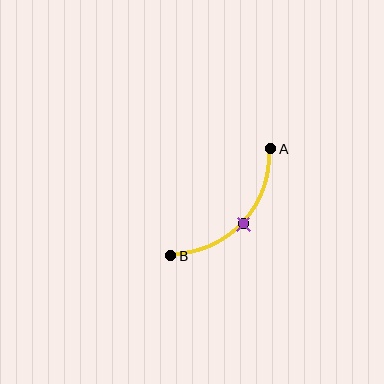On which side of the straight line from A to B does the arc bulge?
The arc bulges below and to the right of the straight line connecting A and B.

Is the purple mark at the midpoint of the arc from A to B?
Yes. The purple mark lies on the arc at equal arc-length from both A and B — it is the arc midpoint.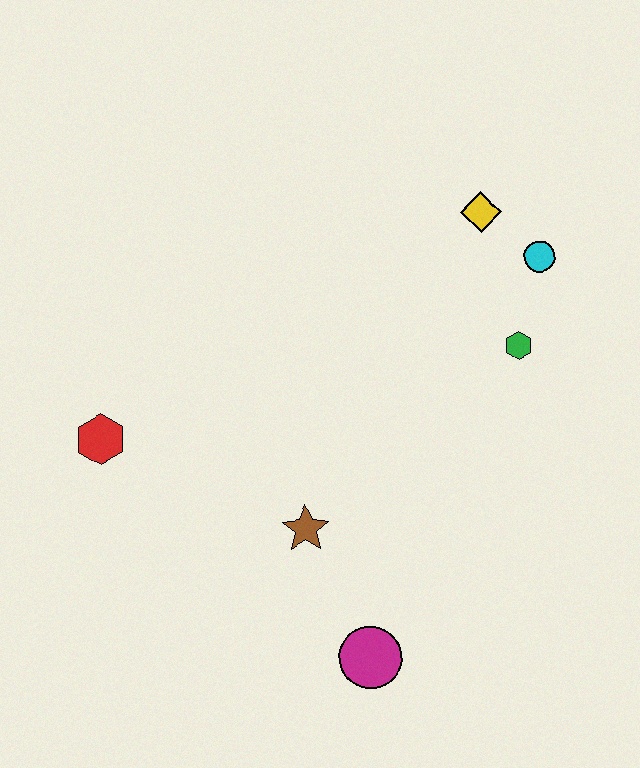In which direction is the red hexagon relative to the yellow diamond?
The red hexagon is to the left of the yellow diamond.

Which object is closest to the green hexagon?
The cyan circle is closest to the green hexagon.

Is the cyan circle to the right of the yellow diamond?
Yes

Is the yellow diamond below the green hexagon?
No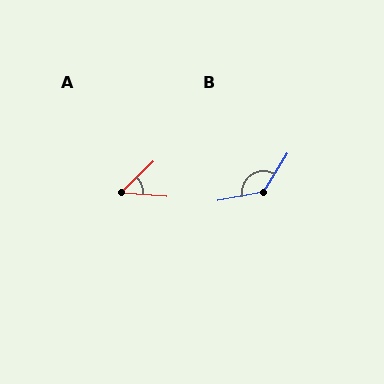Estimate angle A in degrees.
Approximately 49 degrees.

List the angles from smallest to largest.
A (49°), B (133°).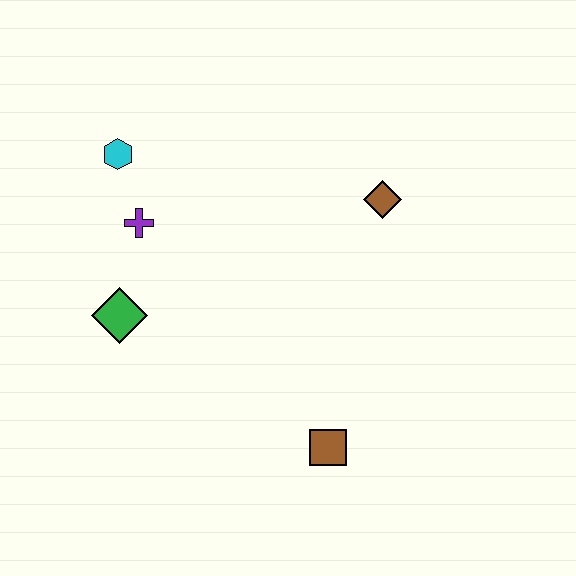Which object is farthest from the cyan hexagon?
The brown square is farthest from the cyan hexagon.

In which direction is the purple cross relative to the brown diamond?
The purple cross is to the left of the brown diamond.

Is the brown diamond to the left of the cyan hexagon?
No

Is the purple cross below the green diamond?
No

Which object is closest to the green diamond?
The purple cross is closest to the green diamond.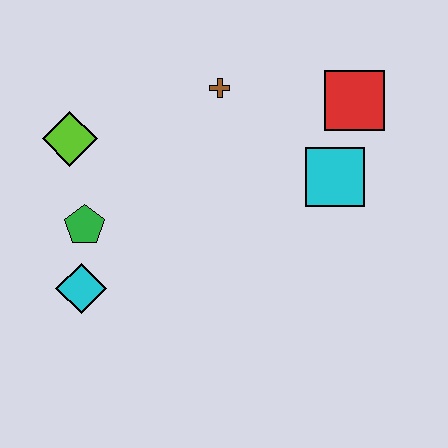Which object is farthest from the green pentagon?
The red square is farthest from the green pentagon.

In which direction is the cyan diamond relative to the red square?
The cyan diamond is to the left of the red square.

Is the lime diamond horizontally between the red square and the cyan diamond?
No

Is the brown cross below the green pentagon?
No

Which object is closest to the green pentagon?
The cyan diamond is closest to the green pentagon.